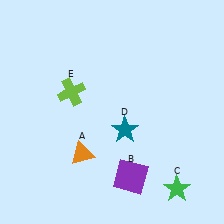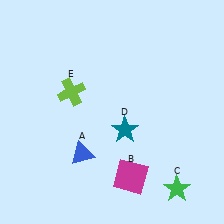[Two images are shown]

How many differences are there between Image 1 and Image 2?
There are 2 differences between the two images.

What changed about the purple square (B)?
In Image 1, B is purple. In Image 2, it changed to magenta.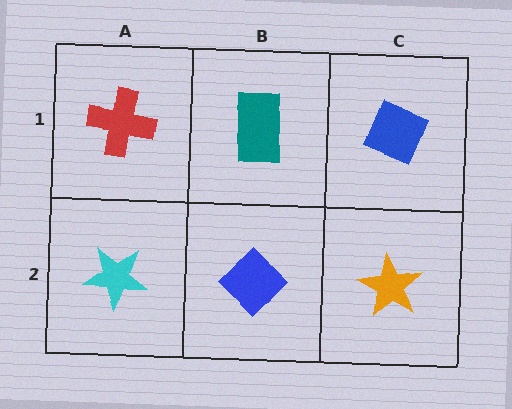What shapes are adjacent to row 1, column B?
A blue diamond (row 2, column B), a red cross (row 1, column A), a blue diamond (row 1, column C).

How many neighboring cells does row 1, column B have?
3.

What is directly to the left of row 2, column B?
A cyan star.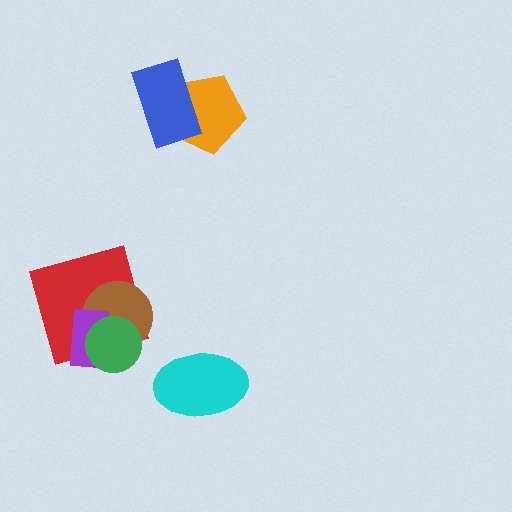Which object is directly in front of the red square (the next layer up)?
The brown circle is directly in front of the red square.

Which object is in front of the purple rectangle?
The green circle is in front of the purple rectangle.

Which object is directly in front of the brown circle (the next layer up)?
The purple rectangle is directly in front of the brown circle.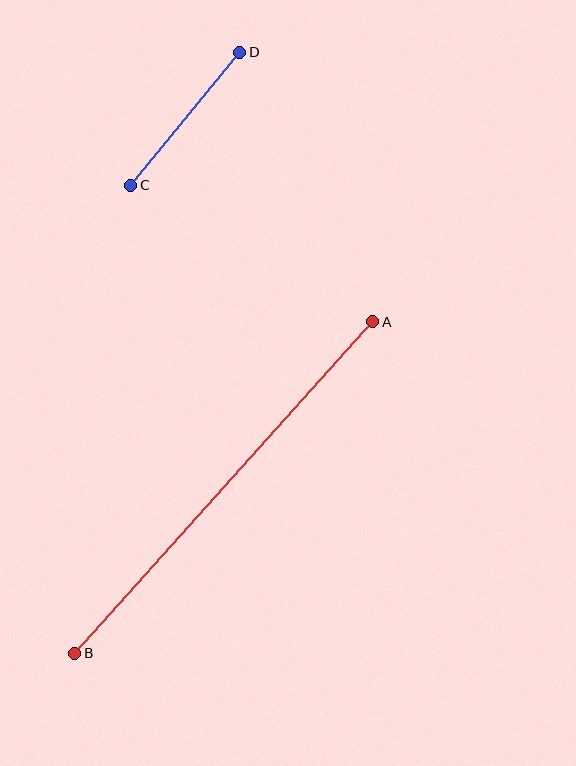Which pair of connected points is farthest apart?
Points A and B are farthest apart.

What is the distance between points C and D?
The distance is approximately 172 pixels.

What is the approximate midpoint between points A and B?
The midpoint is at approximately (224, 487) pixels.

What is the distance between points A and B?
The distance is approximately 446 pixels.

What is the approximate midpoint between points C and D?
The midpoint is at approximately (185, 119) pixels.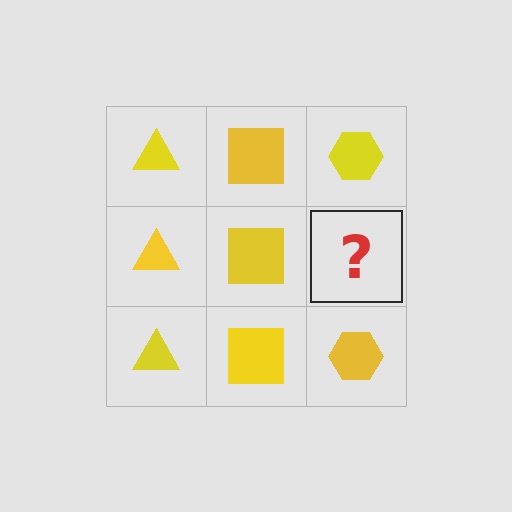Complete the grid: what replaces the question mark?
The question mark should be replaced with a yellow hexagon.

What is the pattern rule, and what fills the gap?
The rule is that each column has a consistent shape. The gap should be filled with a yellow hexagon.